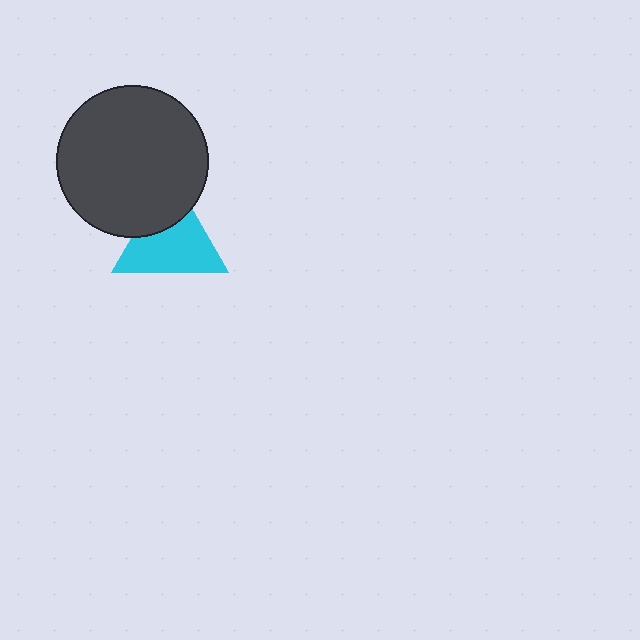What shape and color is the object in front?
The object in front is a dark gray circle.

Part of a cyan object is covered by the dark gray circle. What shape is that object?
It is a triangle.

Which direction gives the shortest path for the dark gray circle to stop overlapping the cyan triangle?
Moving up gives the shortest separation.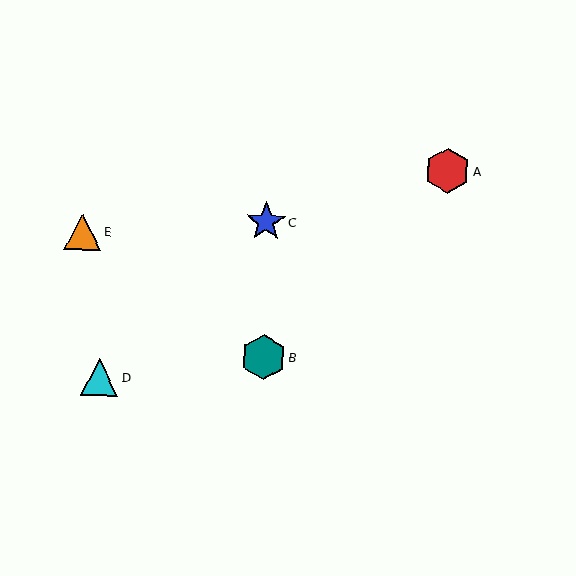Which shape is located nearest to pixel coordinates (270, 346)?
The teal hexagon (labeled B) at (264, 357) is nearest to that location.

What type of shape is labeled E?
Shape E is an orange triangle.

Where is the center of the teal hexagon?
The center of the teal hexagon is at (264, 357).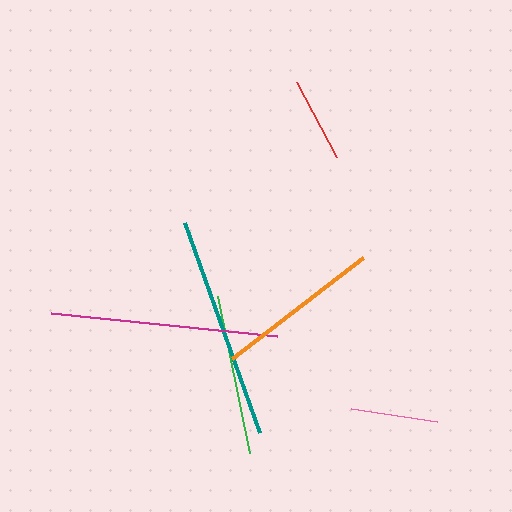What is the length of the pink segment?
The pink segment is approximately 87 pixels long.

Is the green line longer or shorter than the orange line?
The orange line is longer than the green line.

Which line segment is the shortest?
The red line is the shortest at approximately 85 pixels.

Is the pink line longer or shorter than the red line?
The pink line is longer than the red line.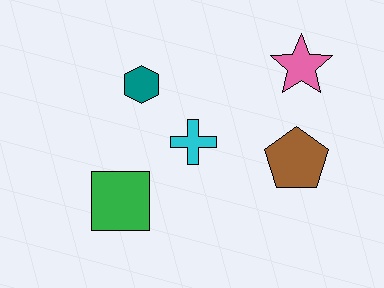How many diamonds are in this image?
There are no diamonds.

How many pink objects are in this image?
There is 1 pink object.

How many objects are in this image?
There are 5 objects.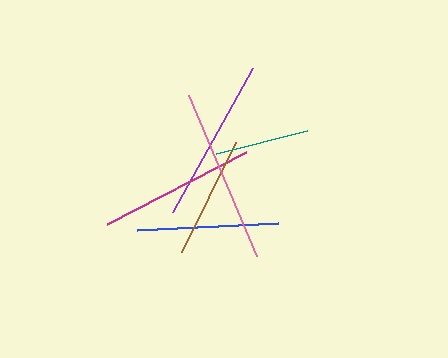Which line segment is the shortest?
The teal line is the shortest at approximately 93 pixels.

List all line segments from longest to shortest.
From longest to shortest: pink, purple, magenta, blue, brown, teal.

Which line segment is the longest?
The pink line is the longest at approximately 176 pixels.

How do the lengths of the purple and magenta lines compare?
The purple and magenta lines are approximately the same length.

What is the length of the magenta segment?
The magenta segment is approximately 157 pixels long.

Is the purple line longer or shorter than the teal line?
The purple line is longer than the teal line.